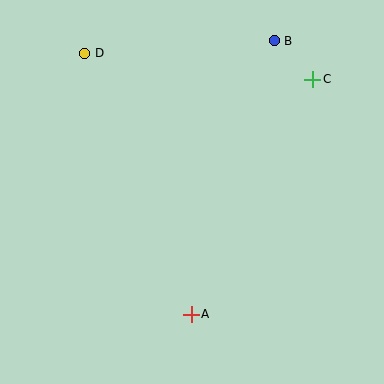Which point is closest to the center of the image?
Point A at (191, 314) is closest to the center.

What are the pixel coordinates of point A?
Point A is at (191, 314).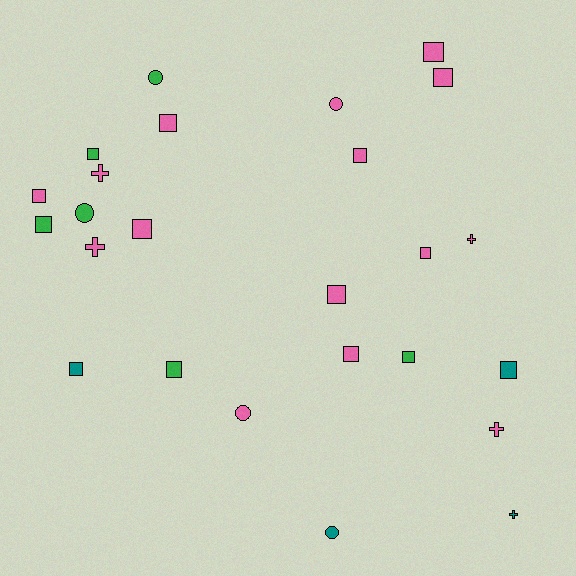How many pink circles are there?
There are 2 pink circles.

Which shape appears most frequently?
Square, with 15 objects.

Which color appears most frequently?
Pink, with 15 objects.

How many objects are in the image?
There are 25 objects.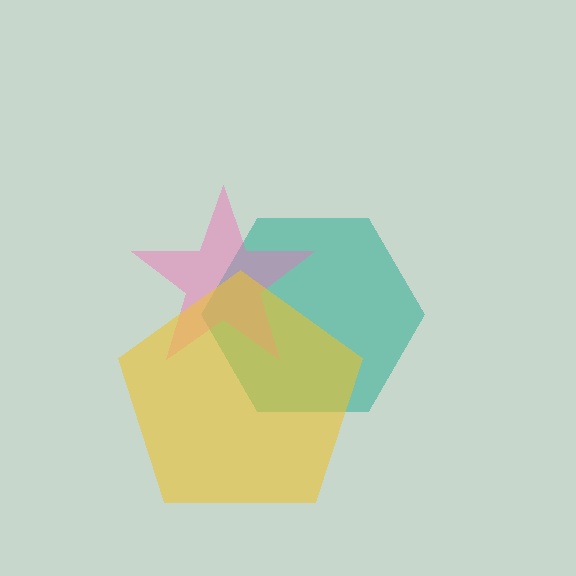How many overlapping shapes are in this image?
There are 3 overlapping shapes in the image.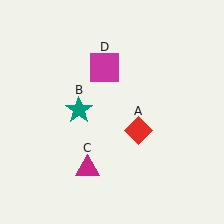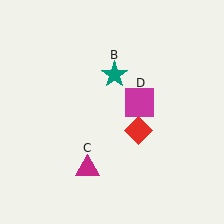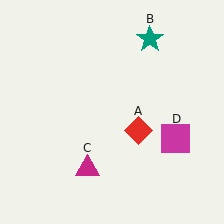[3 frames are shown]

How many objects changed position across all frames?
2 objects changed position: teal star (object B), magenta square (object D).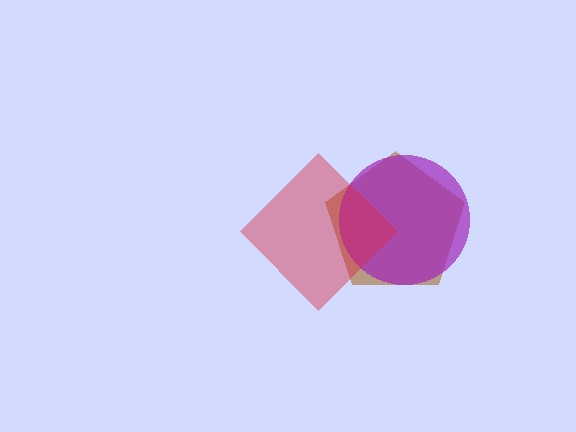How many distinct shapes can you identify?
There are 3 distinct shapes: a brown pentagon, a purple circle, a red diamond.